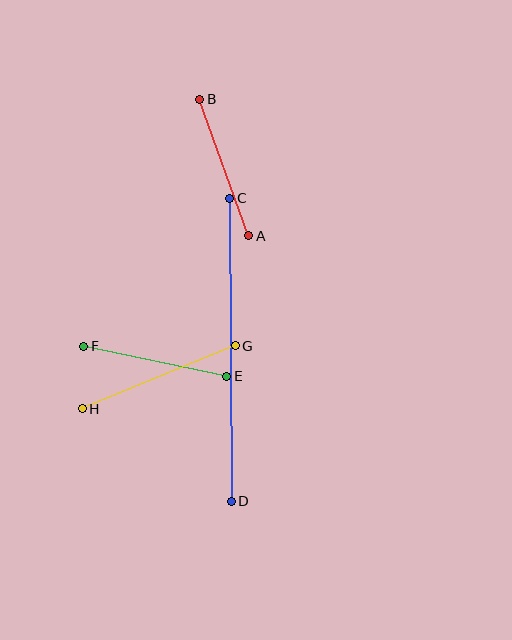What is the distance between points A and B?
The distance is approximately 145 pixels.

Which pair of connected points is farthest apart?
Points C and D are farthest apart.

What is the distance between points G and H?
The distance is approximately 165 pixels.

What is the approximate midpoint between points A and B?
The midpoint is at approximately (224, 168) pixels.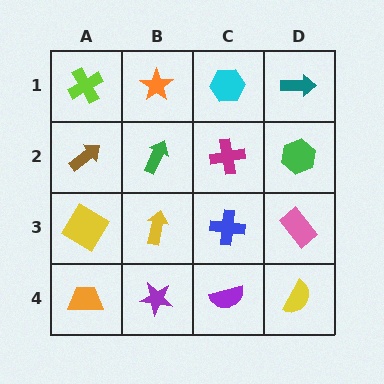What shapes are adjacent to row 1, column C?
A magenta cross (row 2, column C), an orange star (row 1, column B), a teal arrow (row 1, column D).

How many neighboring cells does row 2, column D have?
3.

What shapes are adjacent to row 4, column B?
A yellow arrow (row 3, column B), an orange trapezoid (row 4, column A), a purple semicircle (row 4, column C).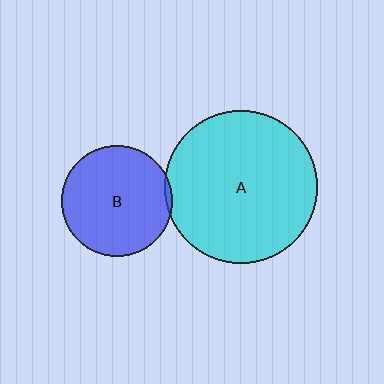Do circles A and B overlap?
Yes.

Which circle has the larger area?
Circle A (cyan).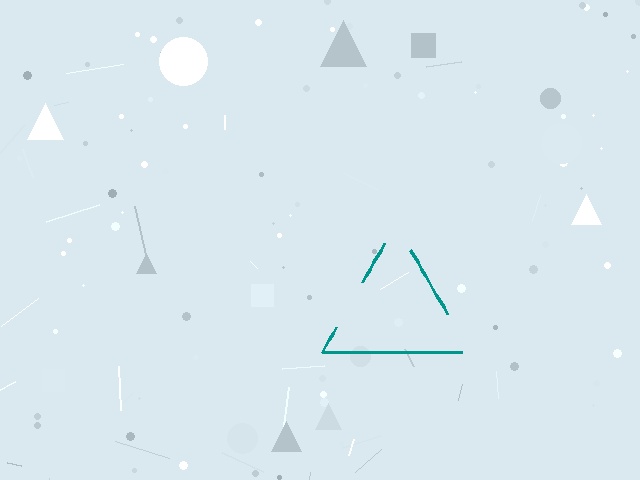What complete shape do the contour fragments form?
The contour fragments form a triangle.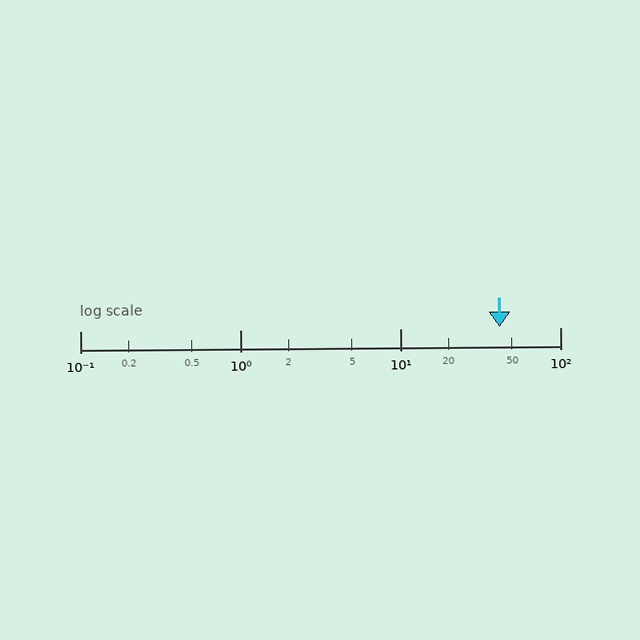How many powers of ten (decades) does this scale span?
The scale spans 3 decades, from 0.1 to 100.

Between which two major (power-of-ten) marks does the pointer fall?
The pointer is between 10 and 100.